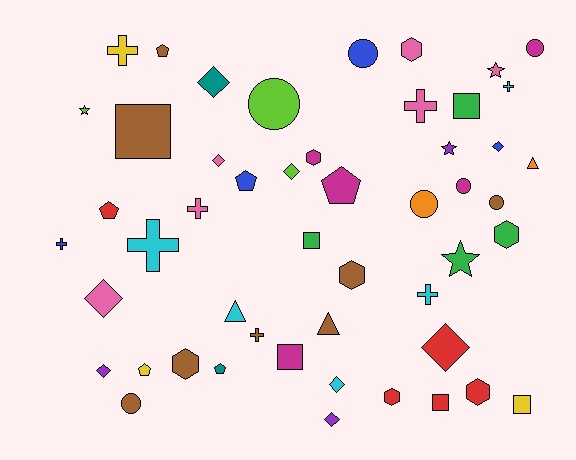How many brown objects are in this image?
There are 8 brown objects.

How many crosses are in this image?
There are 8 crosses.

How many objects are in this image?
There are 50 objects.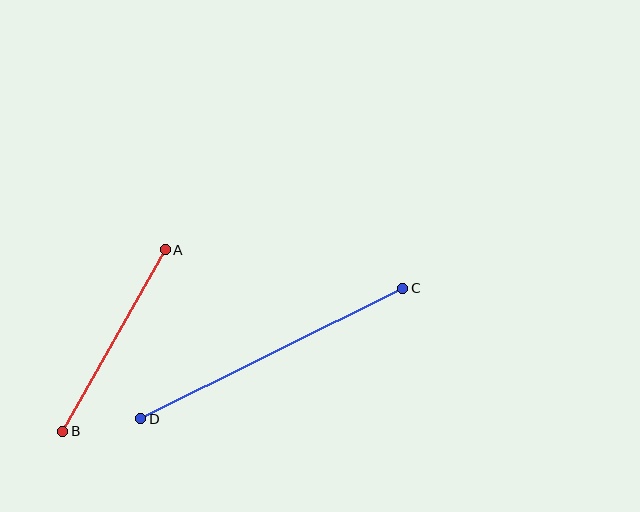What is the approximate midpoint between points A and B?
The midpoint is at approximately (114, 341) pixels.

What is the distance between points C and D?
The distance is approximately 292 pixels.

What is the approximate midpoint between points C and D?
The midpoint is at approximately (272, 353) pixels.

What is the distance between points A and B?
The distance is approximately 208 pixels.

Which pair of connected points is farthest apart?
Points C and D are farthest apart.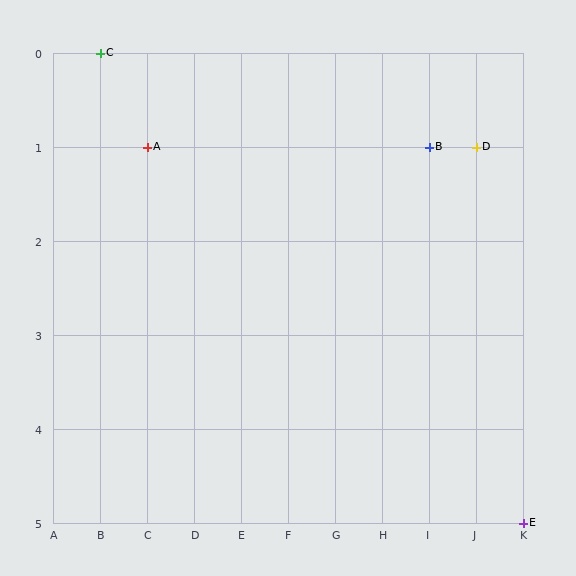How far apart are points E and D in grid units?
Points E and D are 1 column and 4 rows apart (about 4.1 grid units diagonally).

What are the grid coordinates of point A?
Point A is at grid coordinates (C, 1).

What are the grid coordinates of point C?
Point C is at grid coordinates (B, 0).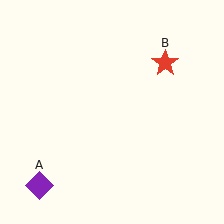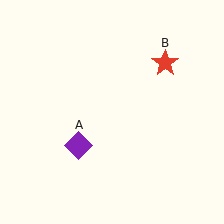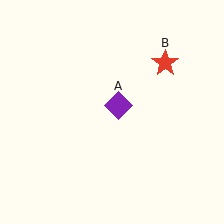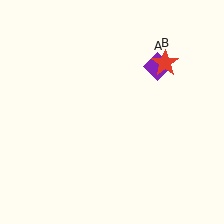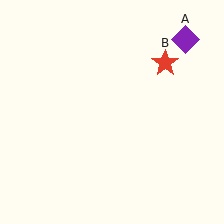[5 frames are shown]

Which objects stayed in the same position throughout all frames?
Red star (object B) remained stationary.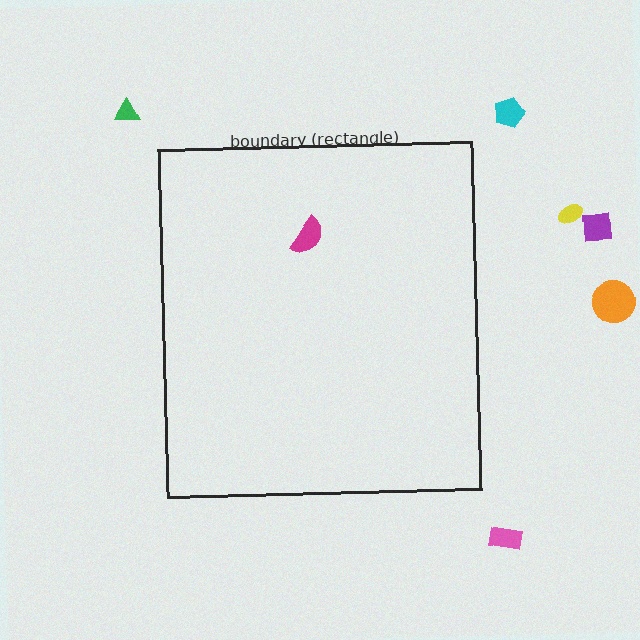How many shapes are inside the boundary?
1 inside, 6 outside.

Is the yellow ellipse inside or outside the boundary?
Outside.